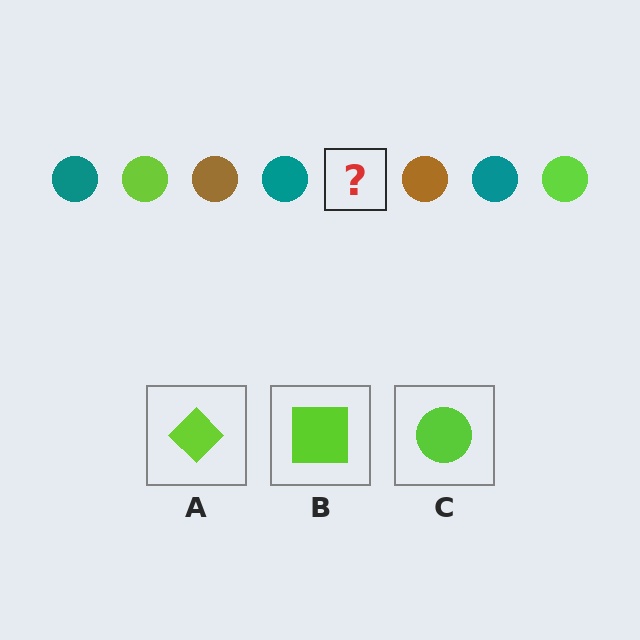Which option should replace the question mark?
Option C.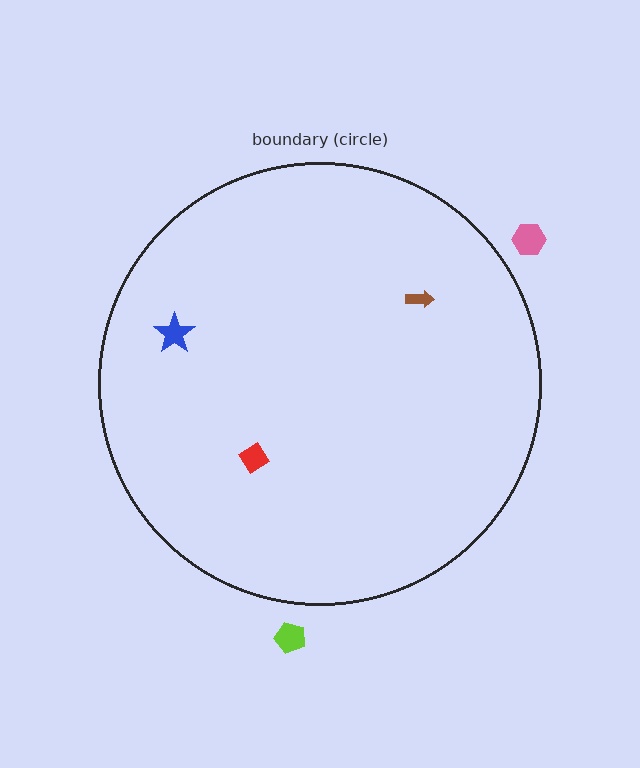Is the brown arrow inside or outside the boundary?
Inside.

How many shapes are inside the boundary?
3 inside, 2 outside.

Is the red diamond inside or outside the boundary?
Inside.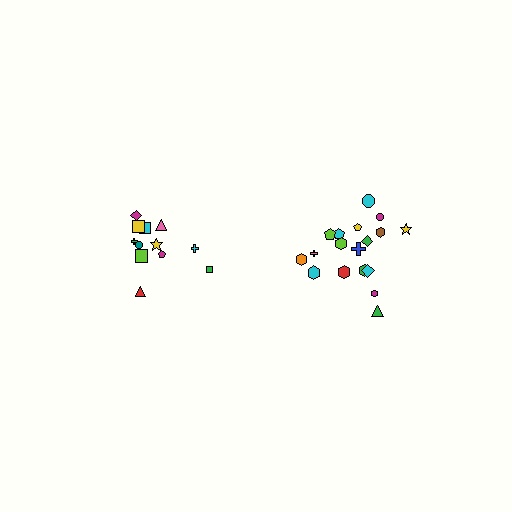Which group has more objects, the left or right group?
The right group.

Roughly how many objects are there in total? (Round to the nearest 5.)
Roughly 30 objects in total.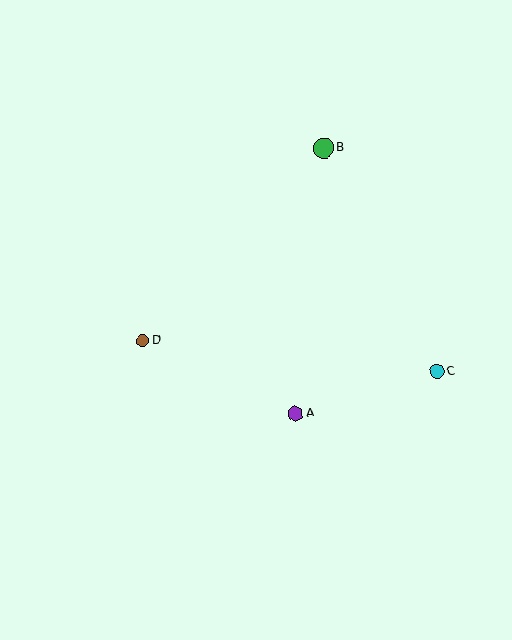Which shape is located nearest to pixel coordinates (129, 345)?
The brown circle (labeled D) at (142, 341) is nearest to that location.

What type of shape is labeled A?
Shape A is a purple hexagon.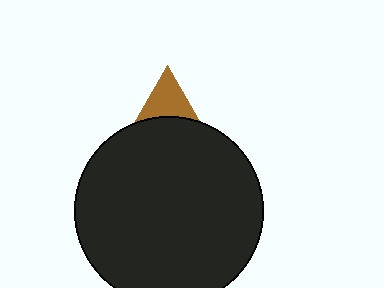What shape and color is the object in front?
The object in front is a black circle.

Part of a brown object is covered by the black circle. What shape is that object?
It is a triangle.